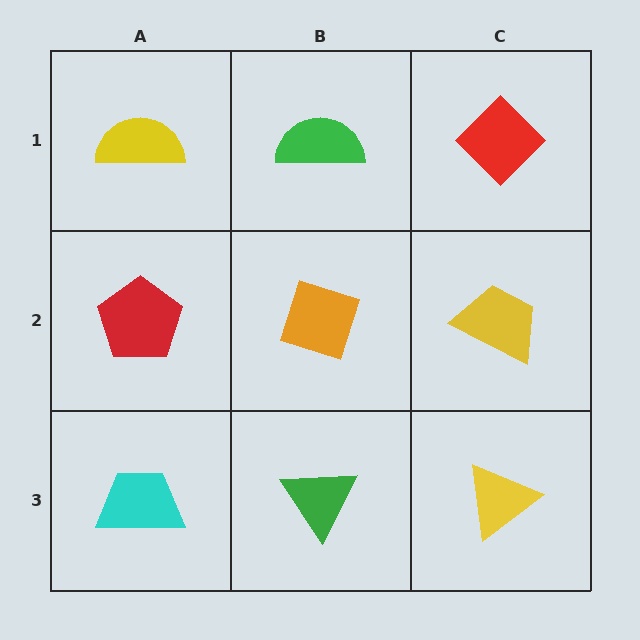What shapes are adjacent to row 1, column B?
An orange diamond (row 2, column B), a yellow semicircle (row 1, column A), a red diamond (row 1, column C).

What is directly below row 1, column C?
A yellow trapezoid.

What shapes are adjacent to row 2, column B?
A green semicircle (row 1, column B), a green triangle (row 3, column B), a red pentagon (row 2, column A), a yellow trapezoid (row 2, column C).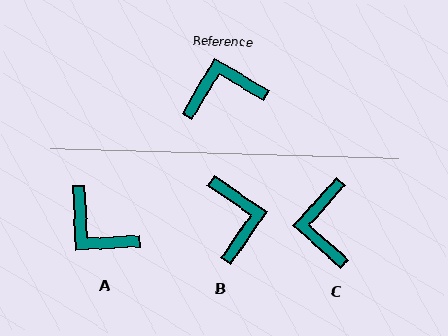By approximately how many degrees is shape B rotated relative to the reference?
Approximately 94 degrees clockwise.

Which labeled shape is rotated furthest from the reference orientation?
A, about 123 degrees away.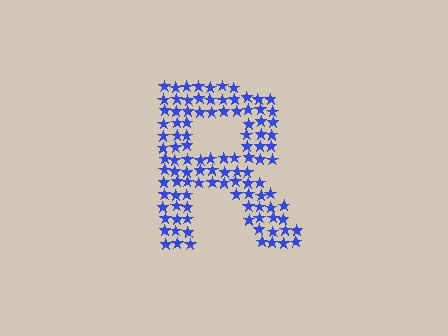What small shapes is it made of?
It is made of small stars.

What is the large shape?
The large shape is the letter R.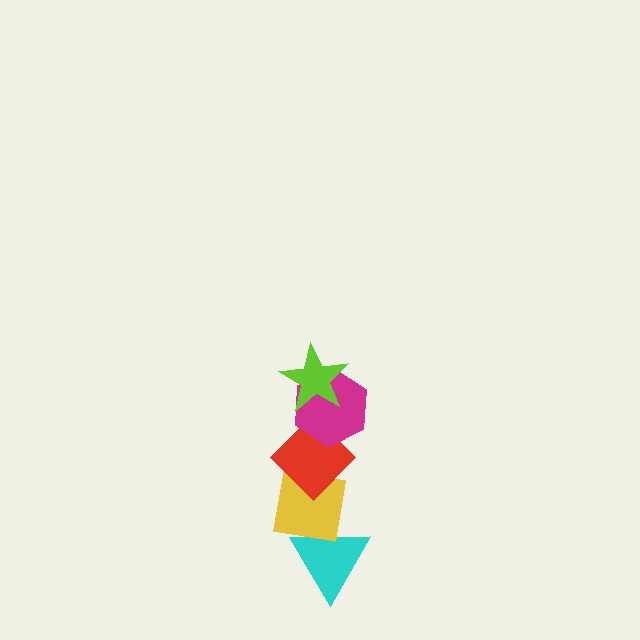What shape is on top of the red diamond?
The magenta hexagon is on top of the red diamond.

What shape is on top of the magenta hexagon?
The lime star is on top of the magenta hexagon.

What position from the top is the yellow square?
The yellow square is 4th from the top.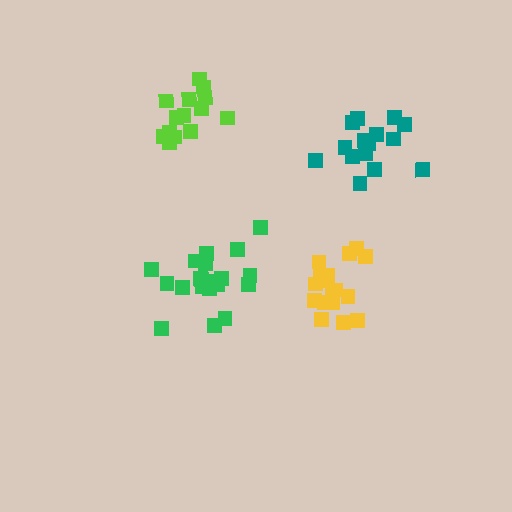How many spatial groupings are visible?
There are 4 spatial groupings.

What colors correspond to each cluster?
The clusters are colored: green, lime, yellow, teal.